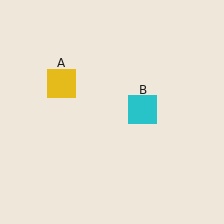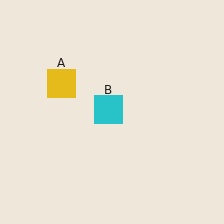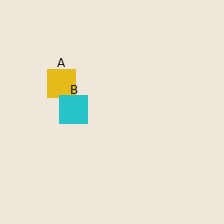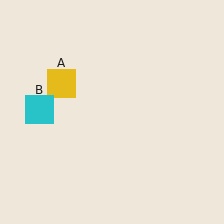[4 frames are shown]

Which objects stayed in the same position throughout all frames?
Yellow square (object A) remained stationary.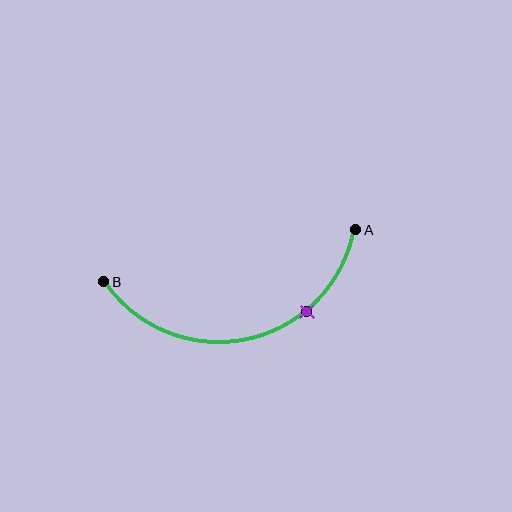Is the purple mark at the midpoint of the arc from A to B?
No. The purple mark lies on the arc but is closer to endpoint A. The arc midpoint would be at the point on the curve equidistant along the arc from both A and B.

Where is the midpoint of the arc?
The arc midpoint is the point on the curve farthest from the straight line joining A and B. It sits below that line.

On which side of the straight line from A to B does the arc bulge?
The arc bulges below the straight line connecting A and B.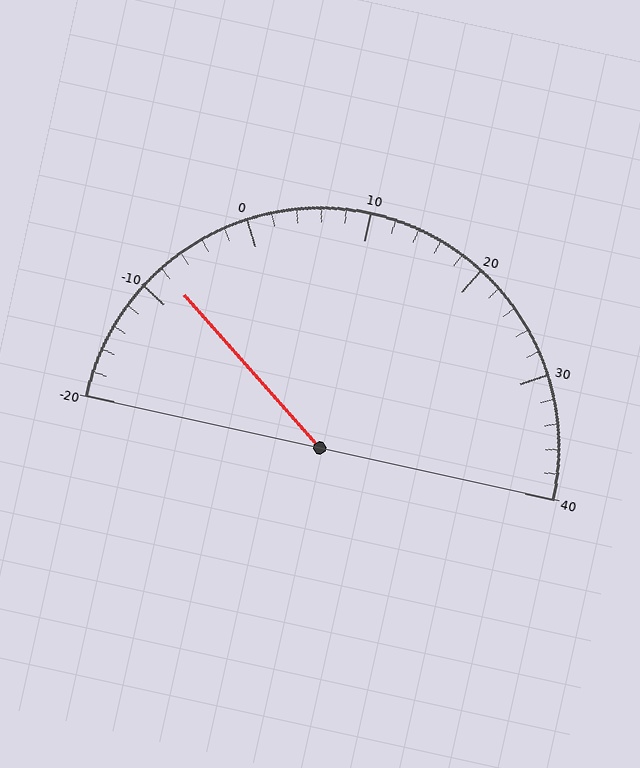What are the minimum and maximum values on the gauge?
The gauge ranges from -20 to 40.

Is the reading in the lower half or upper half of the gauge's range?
The reading is in the lower half of the range (-20 to 40).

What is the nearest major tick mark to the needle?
The nearest major tick mark is -10.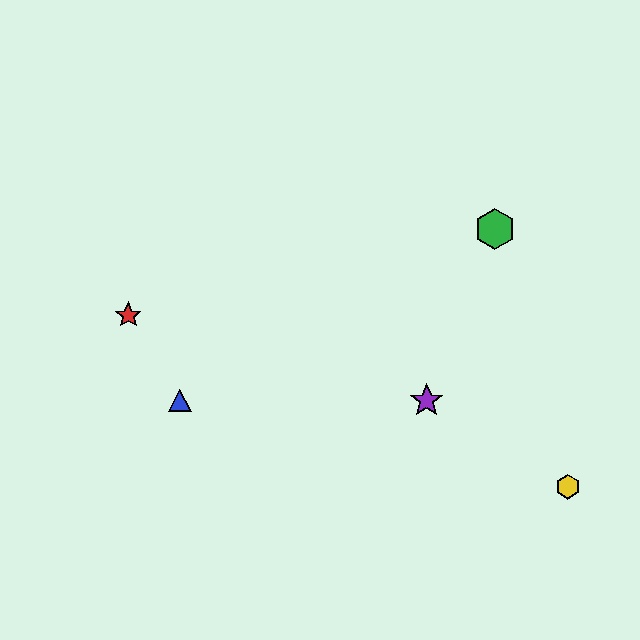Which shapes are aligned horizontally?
The blue triangle, the purple star are aligned horizontally.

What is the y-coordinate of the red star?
The red star is at y≈315.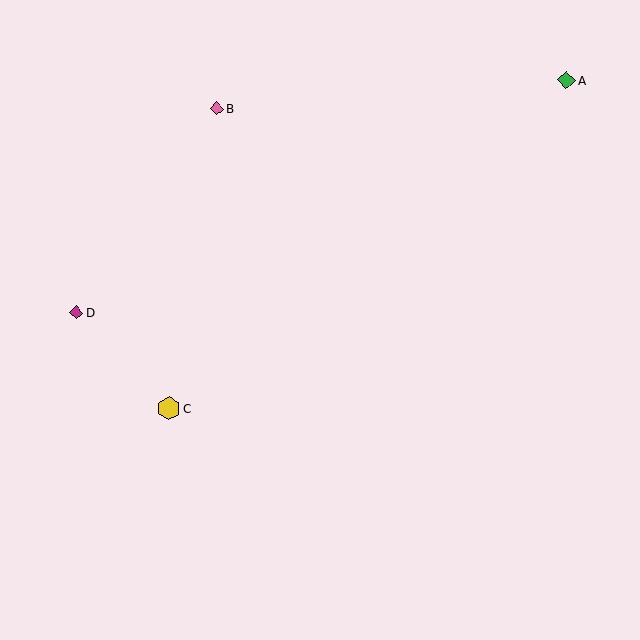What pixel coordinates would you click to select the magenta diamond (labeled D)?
Click at (76, 312) to select the magenta diamond D.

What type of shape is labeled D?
Shape D is a magenta diamond.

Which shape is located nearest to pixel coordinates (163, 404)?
The yellow hexagon (labeled C) at (169, 408) is nearest to that location.